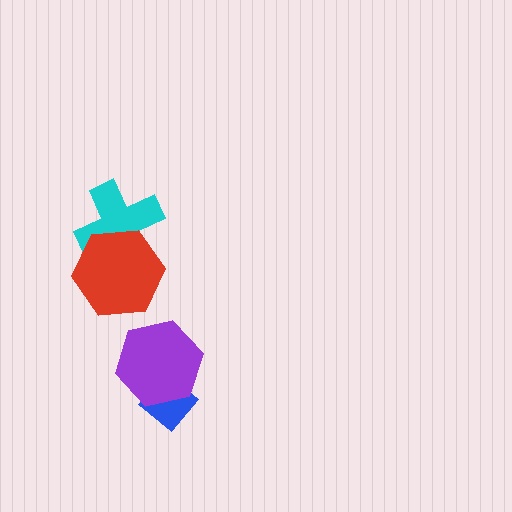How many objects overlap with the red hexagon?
1 object overlaps with the red hexagon.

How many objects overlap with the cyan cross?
1 object overlaps with the cyan cross.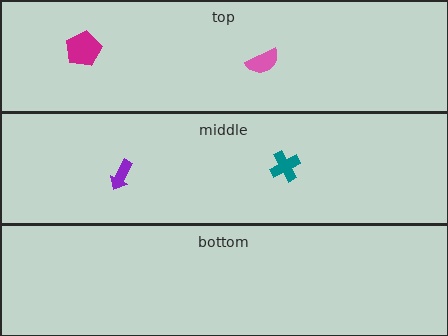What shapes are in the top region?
The pink semicircle, the magenta pentagon.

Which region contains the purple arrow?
The middle region.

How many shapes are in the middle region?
2.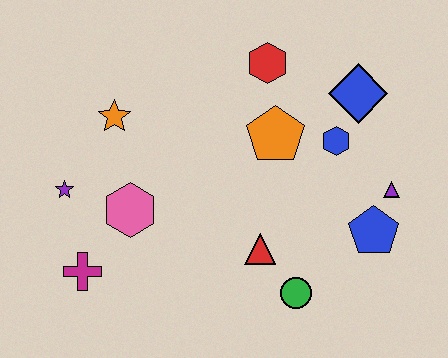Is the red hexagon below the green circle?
No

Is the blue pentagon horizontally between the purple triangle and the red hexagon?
Yes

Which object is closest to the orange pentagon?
The blue hexagon is closest to the orange pentagon.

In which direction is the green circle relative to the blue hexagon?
The green circle is below the blue hexagon.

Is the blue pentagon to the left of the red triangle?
No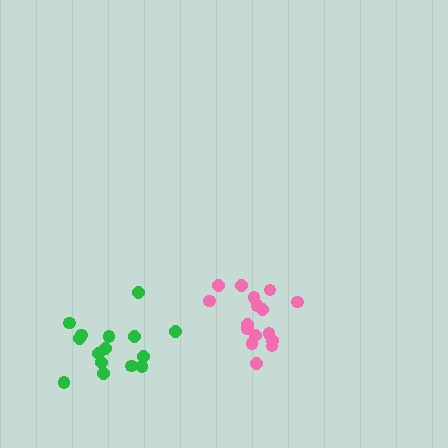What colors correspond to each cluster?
The clusters are colored: green, pink.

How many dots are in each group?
Group 1: 15 dots, Group 2: 16 dots (31 total).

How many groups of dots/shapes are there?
There are 2 groups.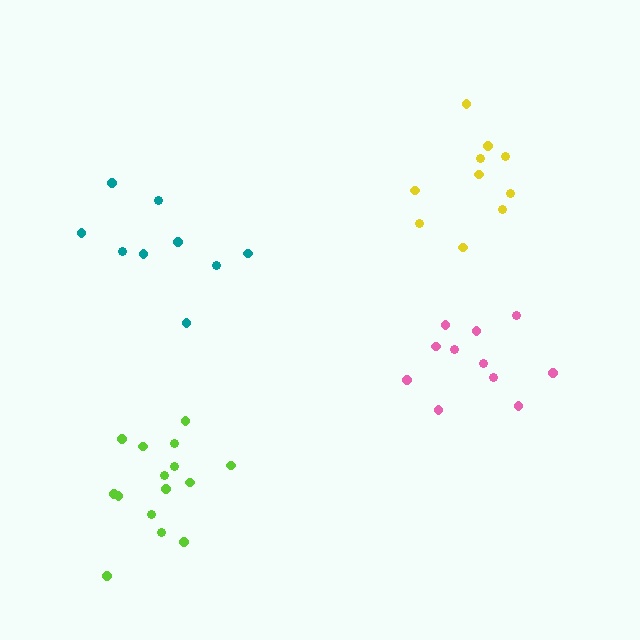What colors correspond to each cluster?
The clusters are colored: yellow, lime, pink, teal.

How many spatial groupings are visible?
There are 4 spatial groupings.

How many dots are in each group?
Group 1: 10 dots, Group 2: 15 dots, Group 3: 11 dots, Group 4: 9 dots (45 total).